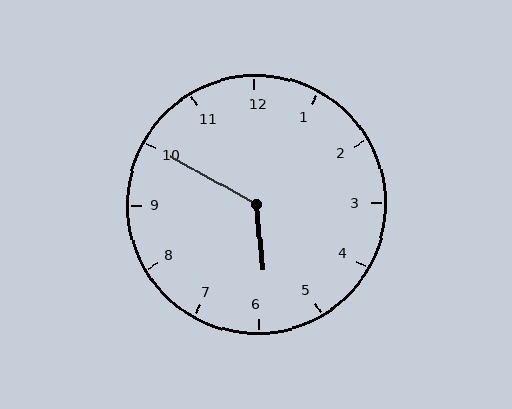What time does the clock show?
5:50.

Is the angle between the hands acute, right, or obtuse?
It is obtuse.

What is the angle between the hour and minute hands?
Approximately 125 degrees.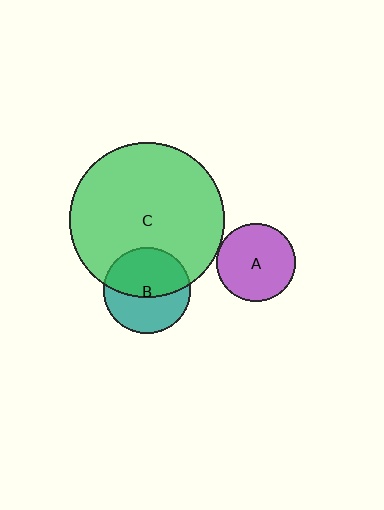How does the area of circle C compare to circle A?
Approximately 3.9 times.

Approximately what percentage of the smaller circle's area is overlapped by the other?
Approximately 55%.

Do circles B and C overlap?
Yes.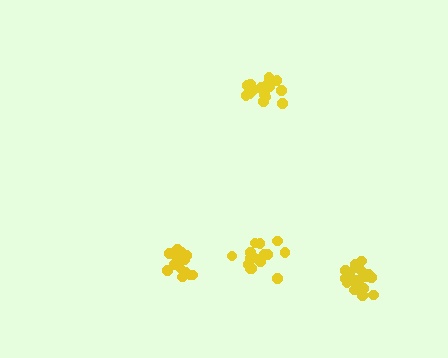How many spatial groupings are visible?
There are 4 spatial groupings.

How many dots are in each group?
Group 1: 18 dots, Group 2: 16 dots, Group 3: 16 dots, Group 4: 19 dots (69 total).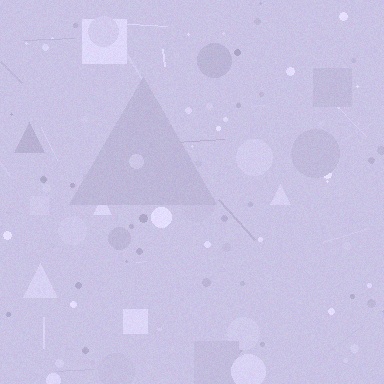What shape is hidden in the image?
A triangle is hidden in the image.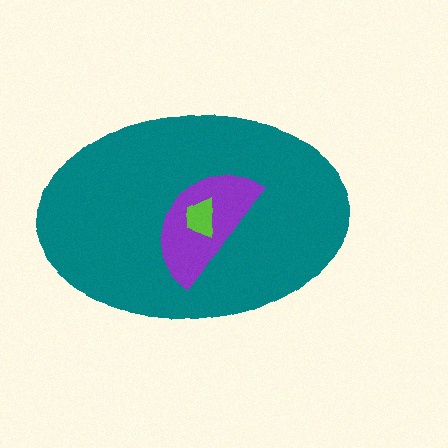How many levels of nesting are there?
3.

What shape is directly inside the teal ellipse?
The purple semicircle.